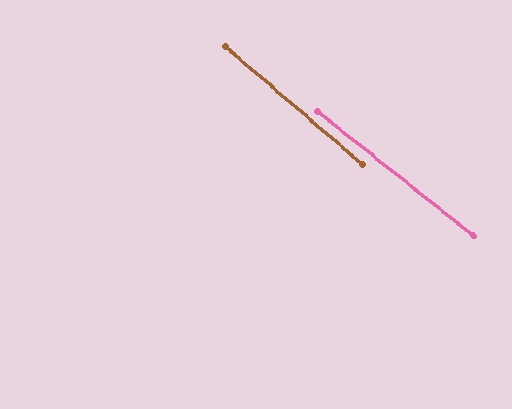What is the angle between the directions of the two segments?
Approximately 2 degrees.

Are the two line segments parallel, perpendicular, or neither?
Parallel — their directions differ by only 1.6°.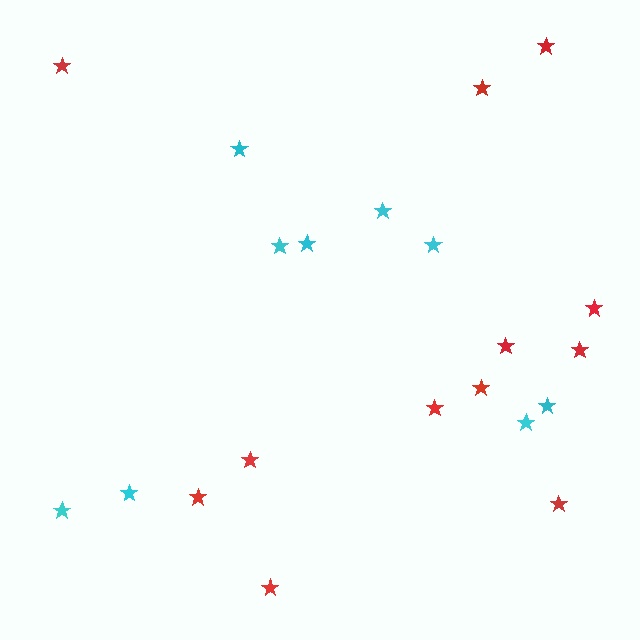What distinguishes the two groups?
There are 2 groups: one group of cyan stars (9) and one group of red stars (12).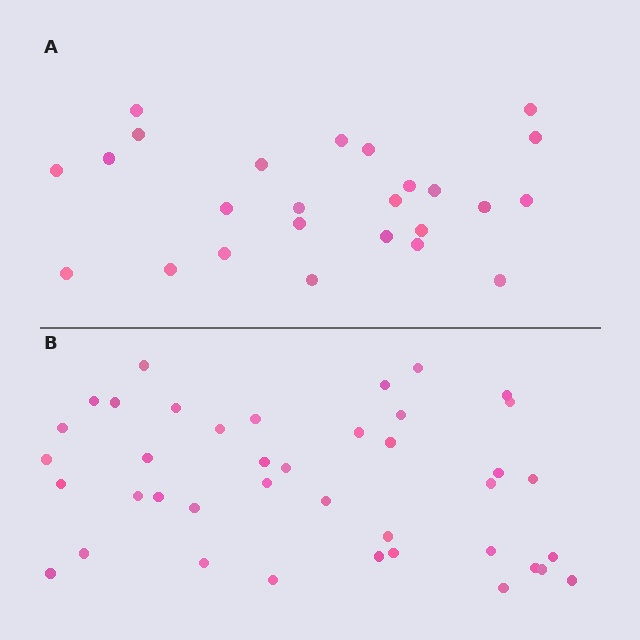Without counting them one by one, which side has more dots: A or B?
Region B (the bottom region) has more dots.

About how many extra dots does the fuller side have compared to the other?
Region B has approximately 15 more dots than region A.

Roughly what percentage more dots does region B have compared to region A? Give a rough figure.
About 60% more.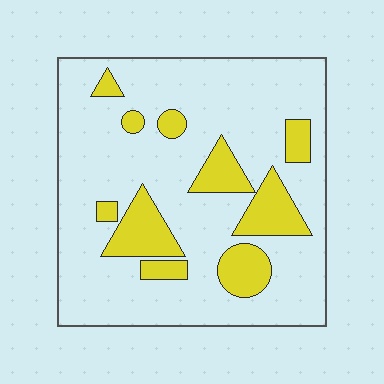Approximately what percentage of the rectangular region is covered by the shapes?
Approximately 20%.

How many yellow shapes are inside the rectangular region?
10.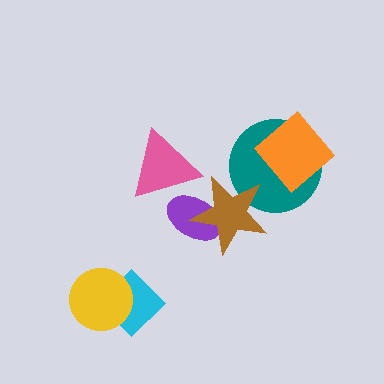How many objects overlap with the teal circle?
2 objects overlap with the teal circle.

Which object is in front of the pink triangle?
The purple ellipse is in front of the pink triangle.